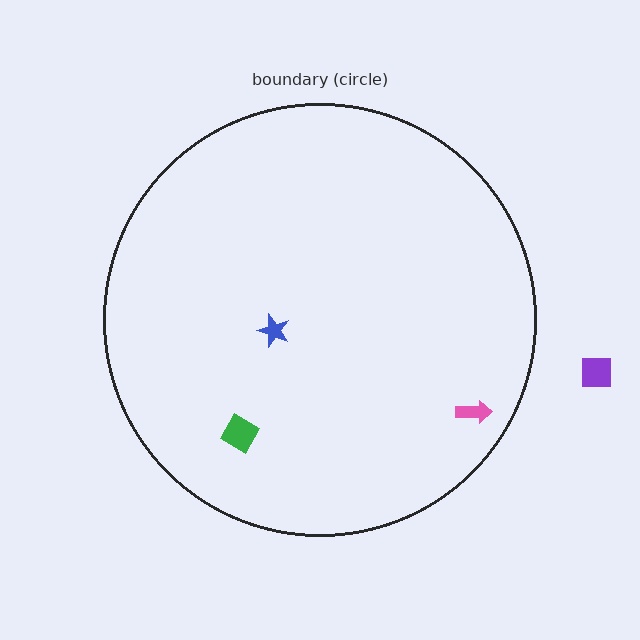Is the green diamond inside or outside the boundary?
Inside.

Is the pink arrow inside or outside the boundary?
Inside.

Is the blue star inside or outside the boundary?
Inside.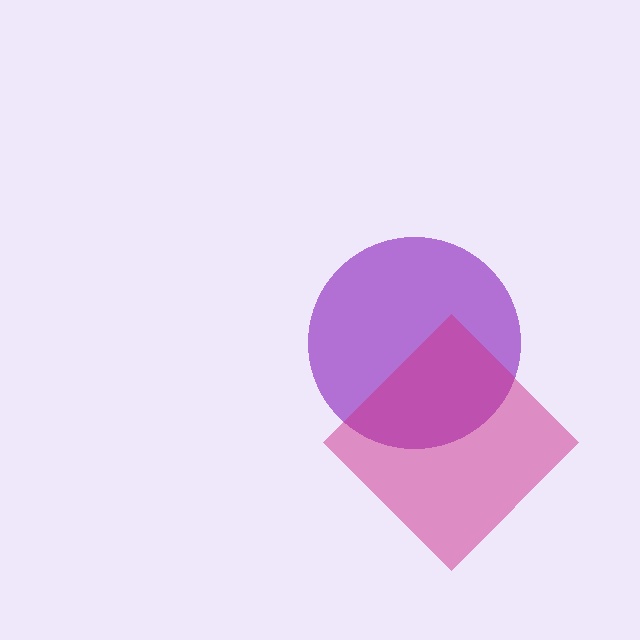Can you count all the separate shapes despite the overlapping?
Yes, there are 2 separate shapes.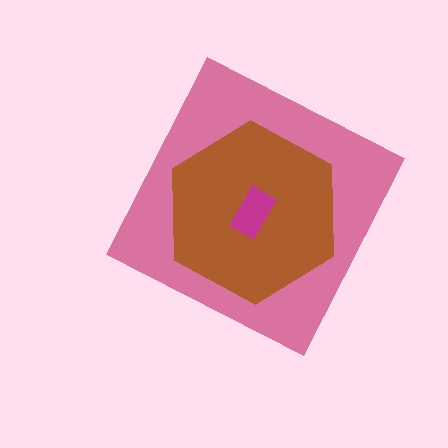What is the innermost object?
The magenta rectangle.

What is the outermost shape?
The pink diamond.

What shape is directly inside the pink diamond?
The brown hexagon.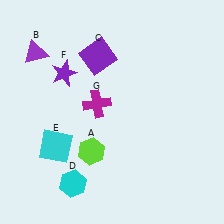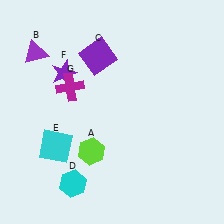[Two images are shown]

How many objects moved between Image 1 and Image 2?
1 object moved between the two images.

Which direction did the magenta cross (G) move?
The magenta cross (G) moved left.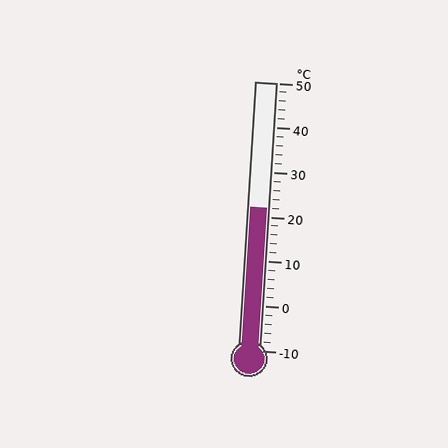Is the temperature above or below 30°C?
The temperature is below 30°C.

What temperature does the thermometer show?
The thermometer shows approximately 22°C.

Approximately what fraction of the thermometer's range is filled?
The thermometer is filled to approximately 55% of its range.